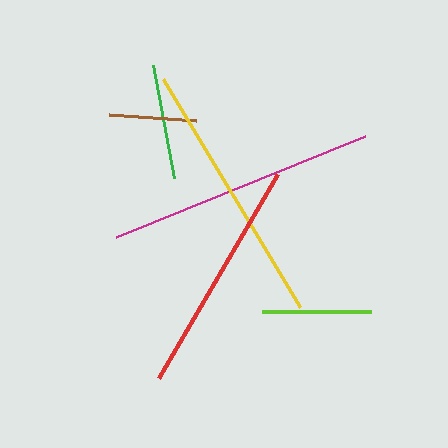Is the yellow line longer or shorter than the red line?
The yellow line is longer than the red line.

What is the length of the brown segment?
The brown segment is approximately 88 pixels long.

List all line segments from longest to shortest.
From longest to shortest: magenta, yellow, red, green, lime, brown.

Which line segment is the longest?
The magenta line is the longest at approximately 269 pixels.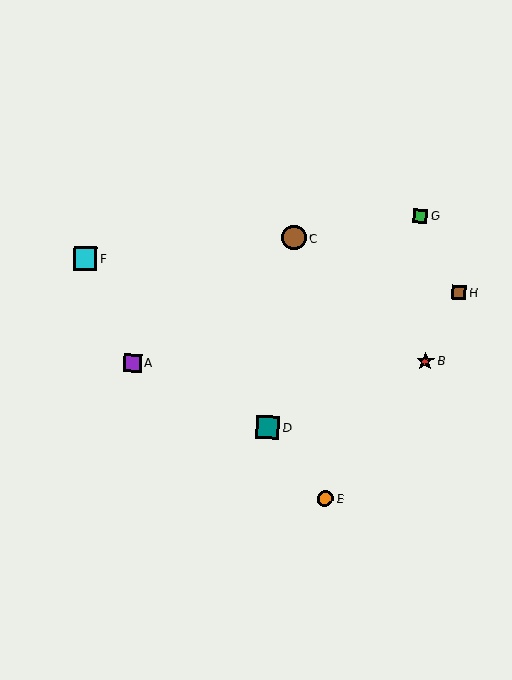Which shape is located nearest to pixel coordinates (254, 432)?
The teal square (labeled D) at (268, 427) is nearest to that location.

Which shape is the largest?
The brown circle (labeled C) is the largest.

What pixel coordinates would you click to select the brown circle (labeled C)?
Click at (294, 238) to select the brown circle C.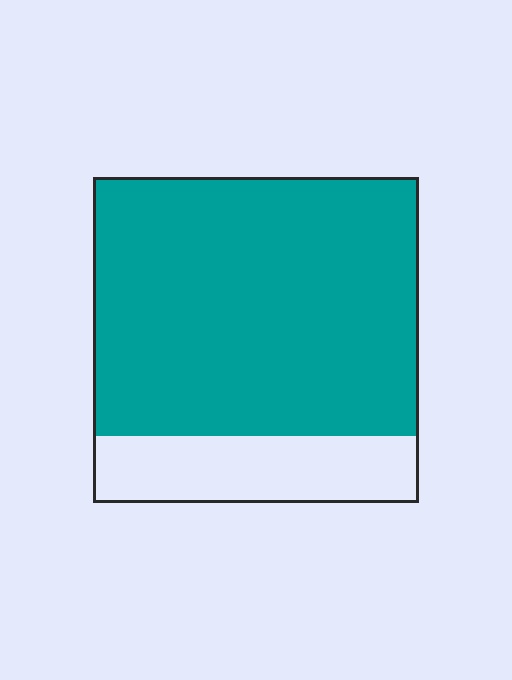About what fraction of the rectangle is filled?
About four fifths (4/5).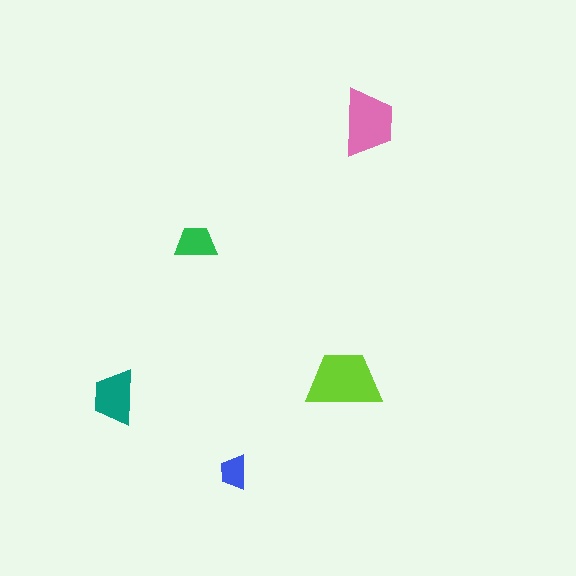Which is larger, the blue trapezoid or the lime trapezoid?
The lime one.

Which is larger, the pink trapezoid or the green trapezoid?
The pink one.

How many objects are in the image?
There are 5 objects in the image.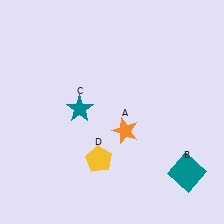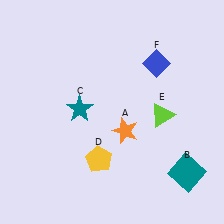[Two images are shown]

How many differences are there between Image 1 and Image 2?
There are 2 differences between the two images.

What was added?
A lime triangle (E), a blue diamond (F) were added in Image 2.